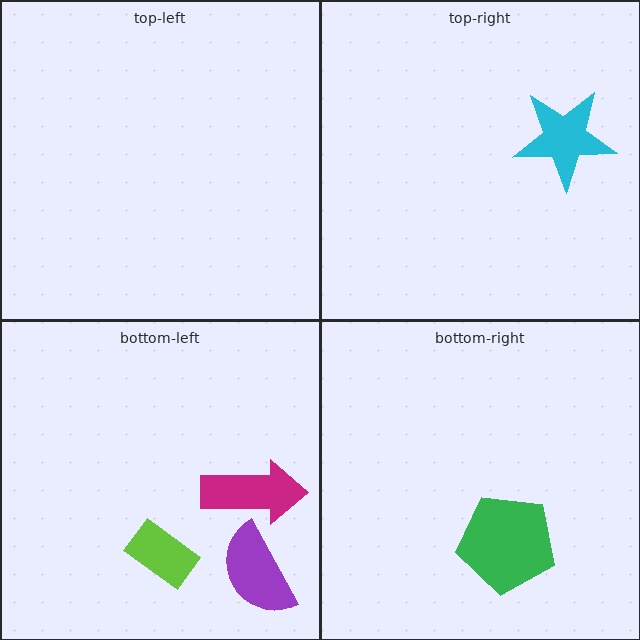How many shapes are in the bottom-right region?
1.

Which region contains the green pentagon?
The bottom-right region.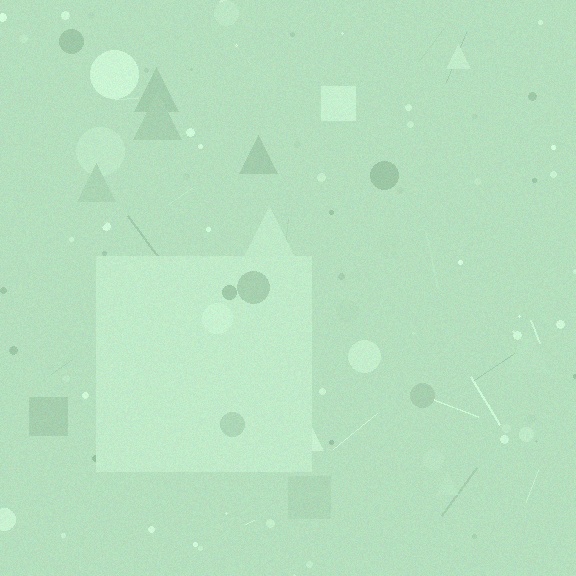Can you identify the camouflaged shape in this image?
The camouflaged shape is a square.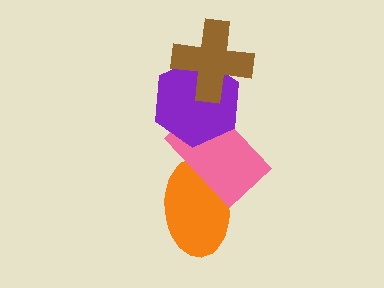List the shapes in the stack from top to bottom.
From top to bottom: the brown cross, the purple hexagon, the pink rectangle, the orange ellipse.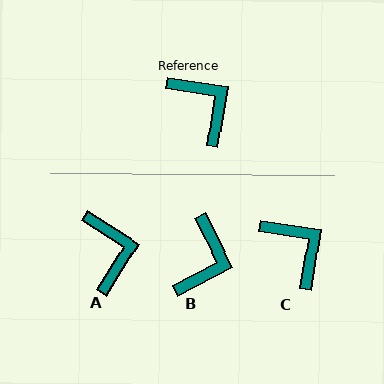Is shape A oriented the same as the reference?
No, it is off by about 23 degrees.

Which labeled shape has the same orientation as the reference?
C.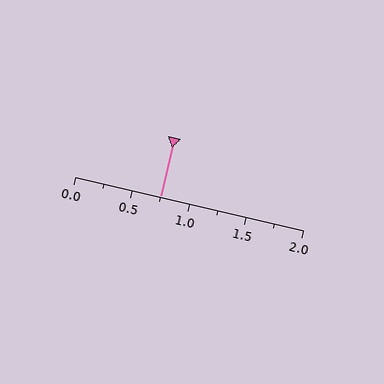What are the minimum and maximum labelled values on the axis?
The axis runs from 0.0 to 2.0.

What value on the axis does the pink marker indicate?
The marker indicates approximately 0.75.